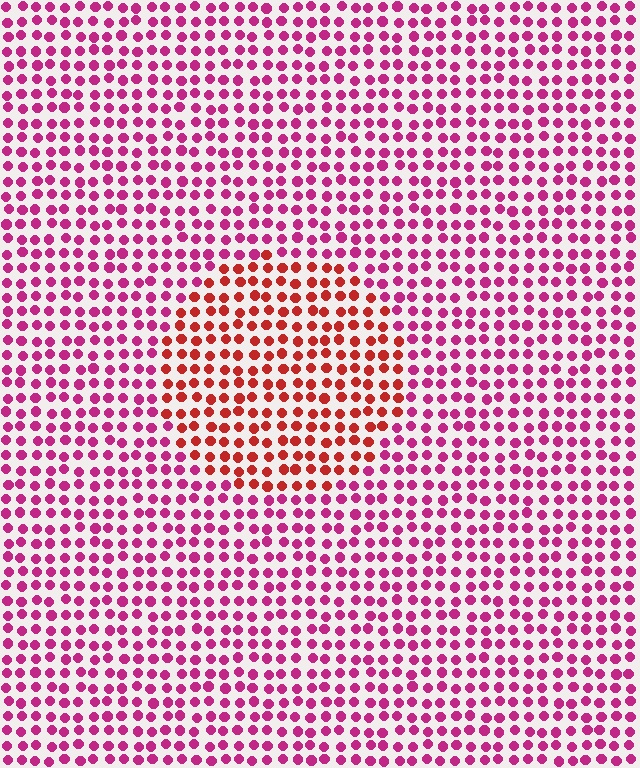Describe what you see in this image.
The image is filled with small magenta elements in a uniform arrangement. A circle-shaped region is visible where the elements are tinted to a slightly different hue, forming a subtle color boundary.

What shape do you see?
I see a circle.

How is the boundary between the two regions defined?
The boundary is defined purely by a slight shift in hue (about 37 degrees). Spacing, size, and orientation are identical on both sides.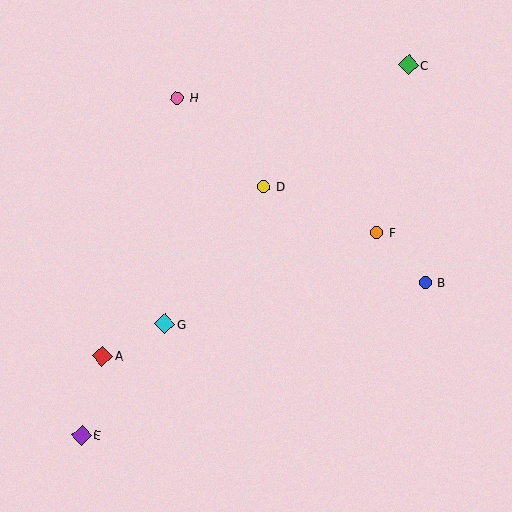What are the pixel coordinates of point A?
Point A is at (102, 356).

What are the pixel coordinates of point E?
Point E is at (82, 435).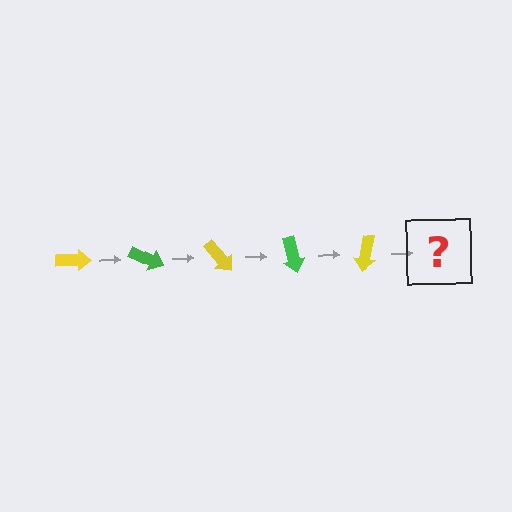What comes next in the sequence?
The next element should be a green arrow, rotated 125 degrees from the start.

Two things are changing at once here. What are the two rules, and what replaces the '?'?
The two rules are that it rotates 25 degrees each step and the color cycles through yellow and green. The '?' should be a green arrow, rotated 125 degrees from the start.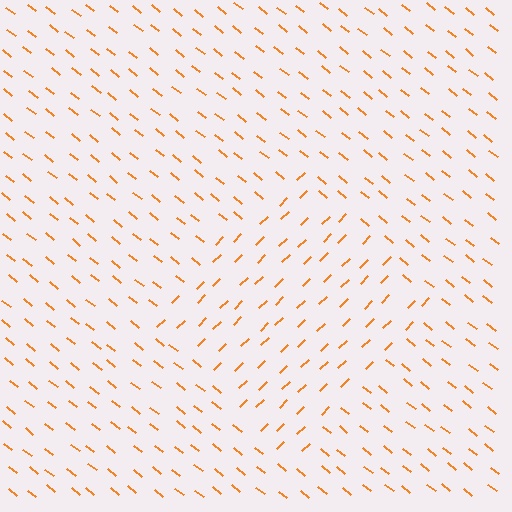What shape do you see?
I see a diamond.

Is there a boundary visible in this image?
Yes, there is a texture boundary formed by a change in line orientation.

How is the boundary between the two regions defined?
The boundary is defined purely by a change in line orientation (approximately 83 degrees difference). All lines are the same color and thickness.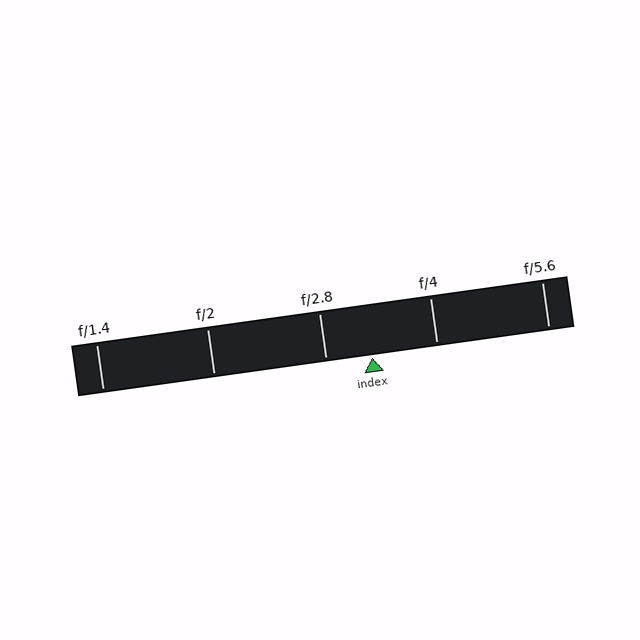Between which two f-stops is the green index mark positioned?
The index mark is between f/2.8 and f/4.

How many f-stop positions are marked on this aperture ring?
There are 5 f-stop positions marked.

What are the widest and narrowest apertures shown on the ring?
The widest aperture shown is f/1.4 and the narrowest is f/5.6.